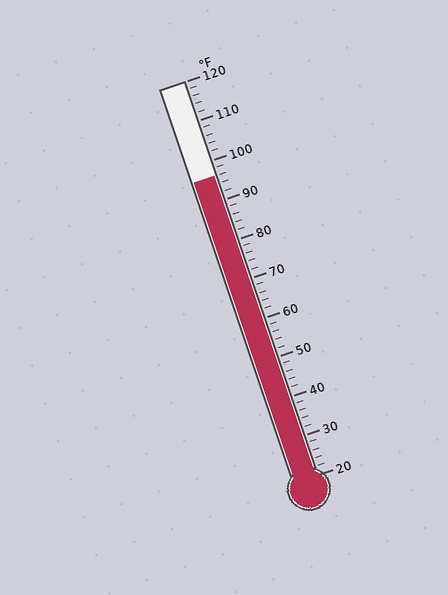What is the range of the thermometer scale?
The thermometer scale ranges from 20°F to 120°F.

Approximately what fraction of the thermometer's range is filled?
The thermometer is filled to approximately 75% of its range.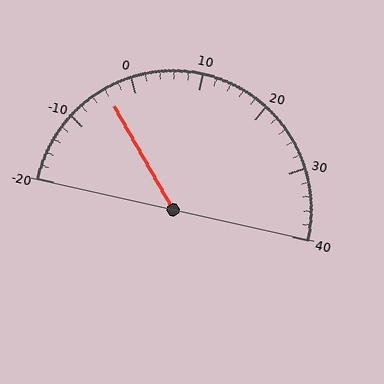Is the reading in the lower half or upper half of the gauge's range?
The reading is in the lower half of the range (-20 to 40).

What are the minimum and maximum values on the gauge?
The gauge ranges from -20 to 40.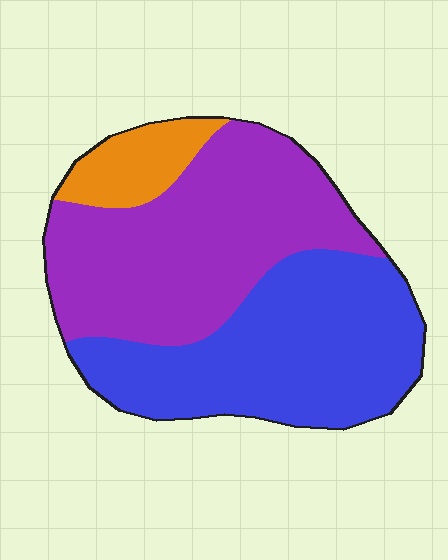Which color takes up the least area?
Orange, at roughly 10%.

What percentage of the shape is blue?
Blue covers around 45% of the shape.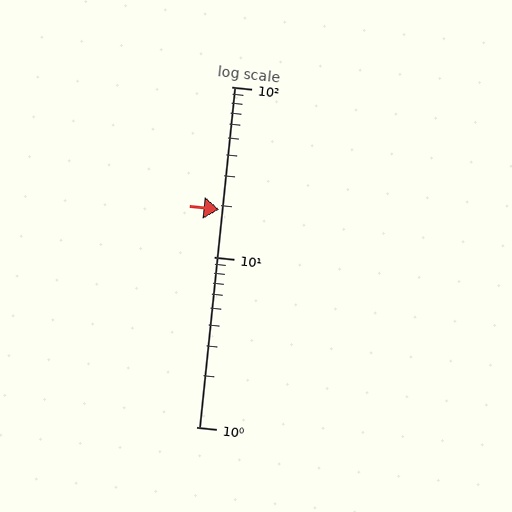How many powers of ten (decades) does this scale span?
The scale spans 2 decades, from 1 to 100.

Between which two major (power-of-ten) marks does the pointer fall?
The pointer is between 10 and 100.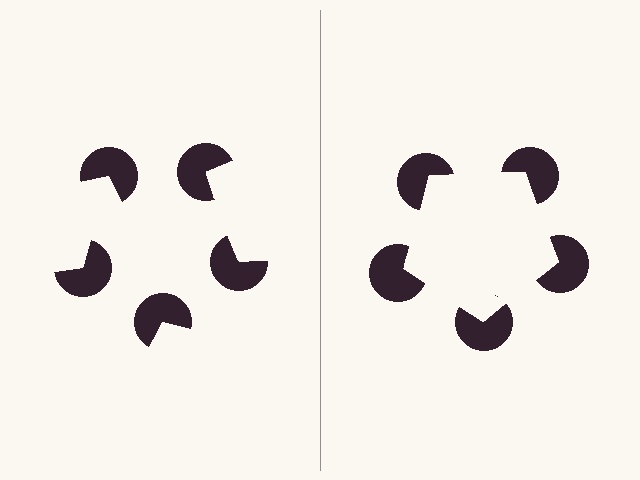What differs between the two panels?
The pac-man discs are positioned identically on both sides; only the wedge orientations differ. On the right they align to a pentagon; on the left they are misaligned.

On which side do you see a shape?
An illusory pentagon appears on the right side. On the left side the wedge cuts are rotated, so no coherent shape forms.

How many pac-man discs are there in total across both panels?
10 — 5 on each side.